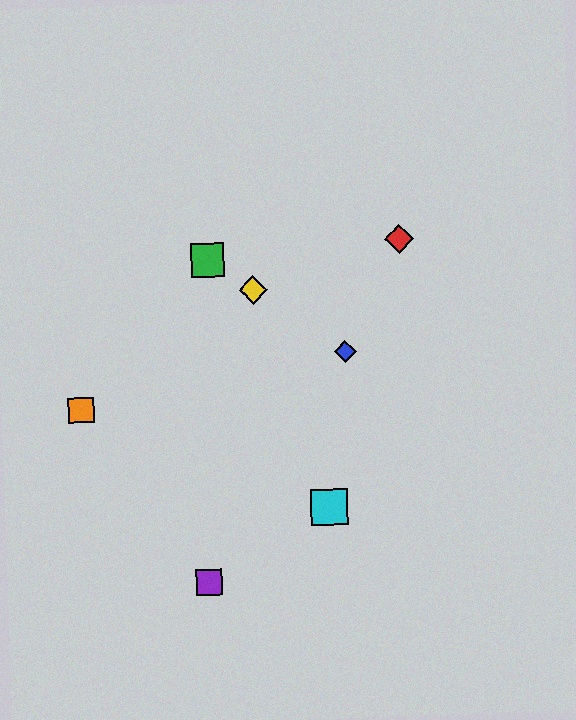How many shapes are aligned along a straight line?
3 shapes (the blue diamond, the green square, the yellow diamond) are aligned along a straight line.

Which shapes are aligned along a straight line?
The blue diamond, the green square, the yellow diamond are aligned along a straight line.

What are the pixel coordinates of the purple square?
The purple square is at (209, 583).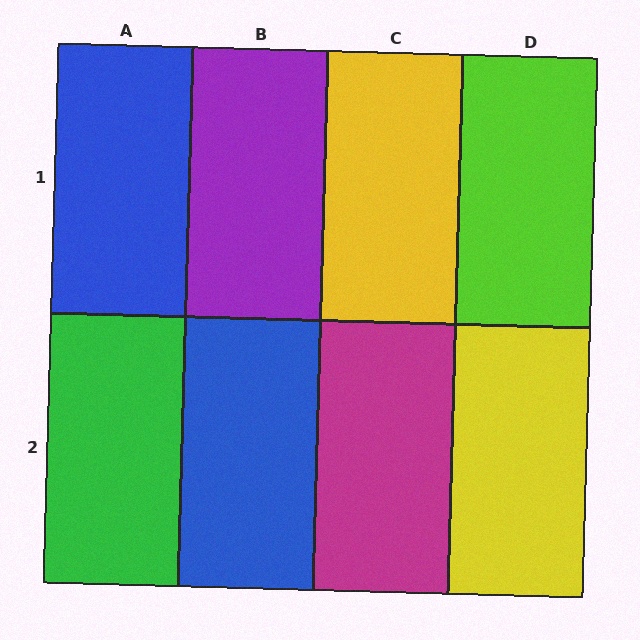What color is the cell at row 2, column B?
Blue.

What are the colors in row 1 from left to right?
Blue, purple, yellow, lime.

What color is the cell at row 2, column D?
Yellow.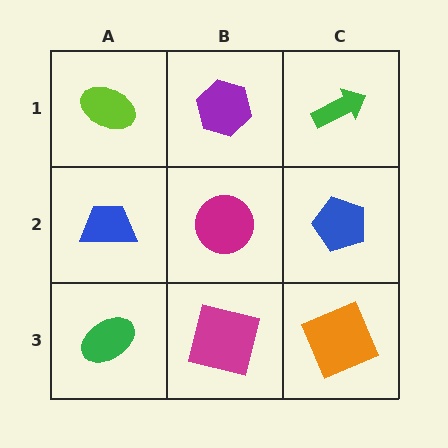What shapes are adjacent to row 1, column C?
A blue pentagon (row 2, column C), a purple hexagon (row 1, column B).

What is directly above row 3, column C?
A blue pentagon.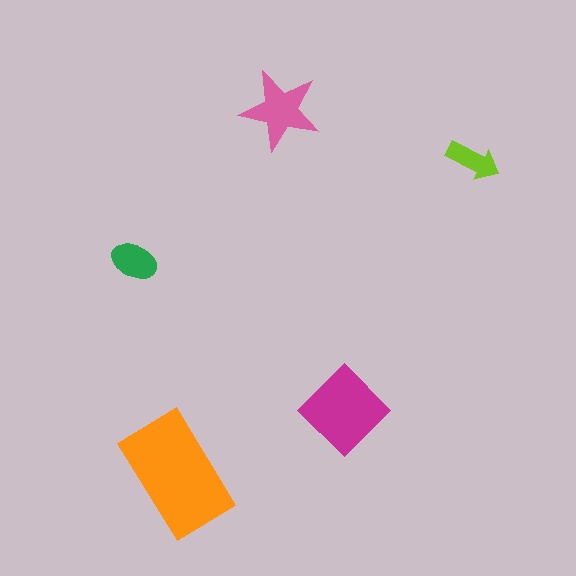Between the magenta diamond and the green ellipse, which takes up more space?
The magenta diamond.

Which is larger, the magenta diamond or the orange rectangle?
The orange rectangle.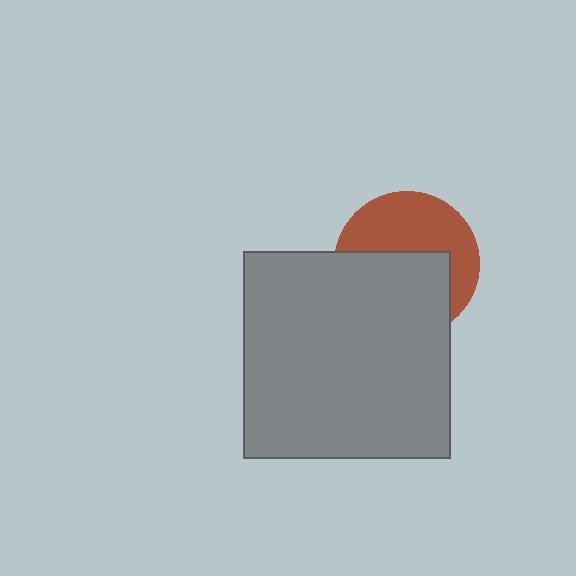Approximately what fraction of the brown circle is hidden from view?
Roughly 52% of the brown circle is hidden behind the gray square.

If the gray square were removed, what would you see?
You would see the complete brown circle.